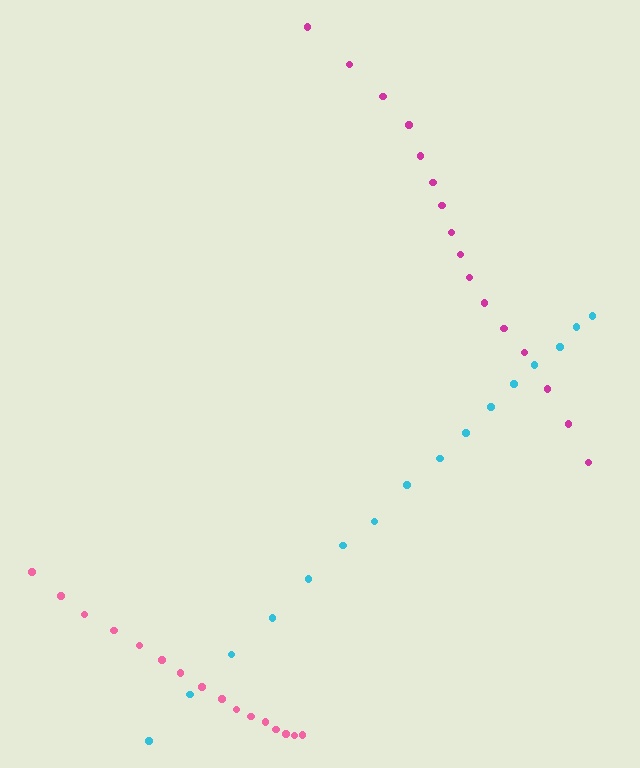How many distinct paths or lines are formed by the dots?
There are 3 distinct paths.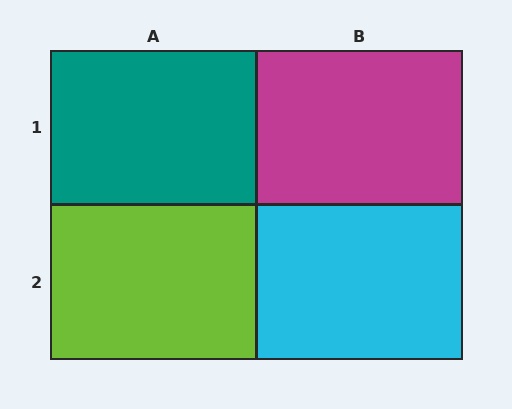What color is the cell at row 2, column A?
Lime.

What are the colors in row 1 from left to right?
Teal, magenta.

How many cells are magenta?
1 cell is magenta.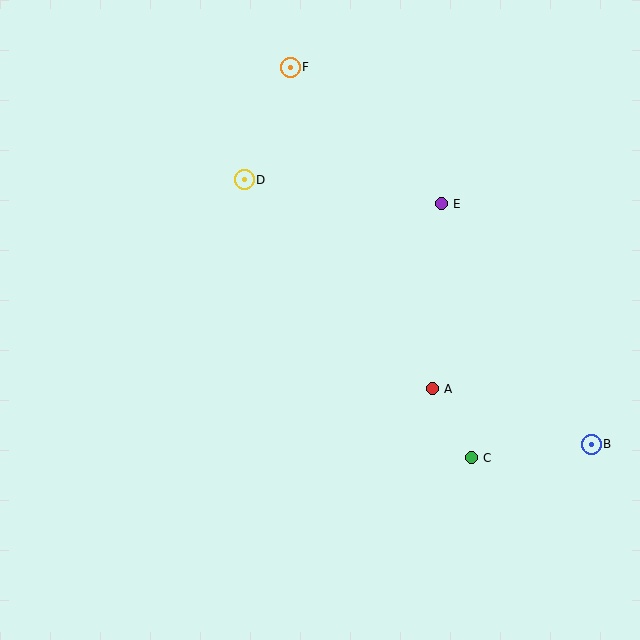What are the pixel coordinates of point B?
Point B is at (591, 444).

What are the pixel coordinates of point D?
Point D is at (244, 180).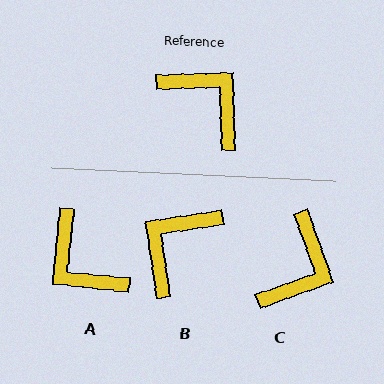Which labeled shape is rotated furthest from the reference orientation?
A, about 172 degrees away.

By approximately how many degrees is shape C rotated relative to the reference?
Approximately 72 degrees clockwise.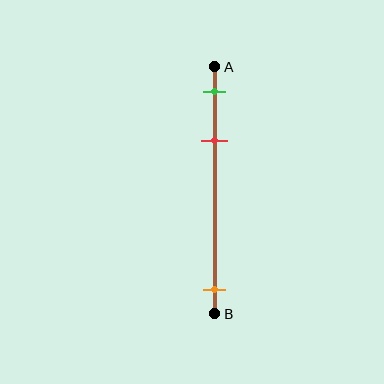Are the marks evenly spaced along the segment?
No, the marks are not evenly spaced.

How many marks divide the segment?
There are 3 marks dividing the segment.